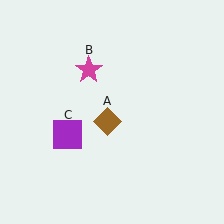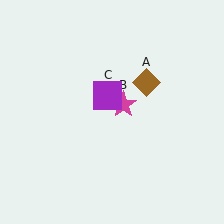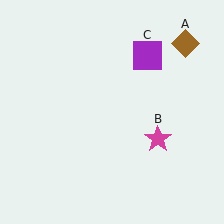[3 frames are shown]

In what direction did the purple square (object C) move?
The purple square (object C) moved up and to the right.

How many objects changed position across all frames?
3 objects changed position: brown diamond (object A), magenta star (object B), purple square (object C).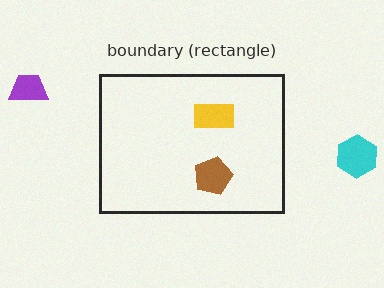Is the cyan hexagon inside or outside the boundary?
Outside.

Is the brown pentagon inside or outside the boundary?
Inside.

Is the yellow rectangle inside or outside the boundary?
Inside.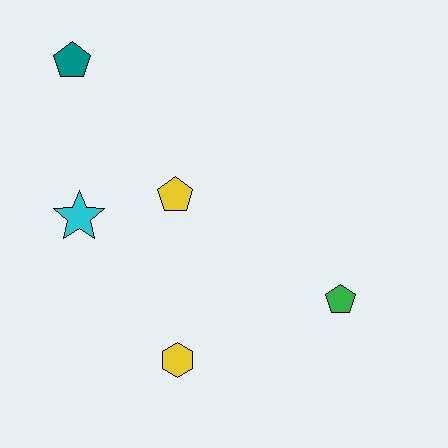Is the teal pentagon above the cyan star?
Yes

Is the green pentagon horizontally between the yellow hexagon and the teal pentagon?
No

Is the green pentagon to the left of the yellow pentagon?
No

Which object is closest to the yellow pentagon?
The cyan star is closest to the yellow pentagon.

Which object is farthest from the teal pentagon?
The green pentagon is farthest from the teal pentagon.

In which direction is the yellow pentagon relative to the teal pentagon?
The yellow pentagon is below the teal pentagon.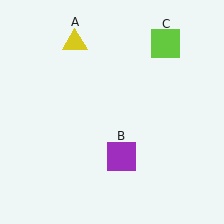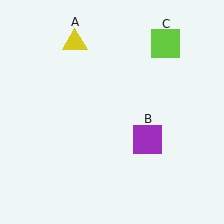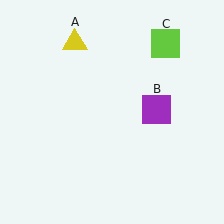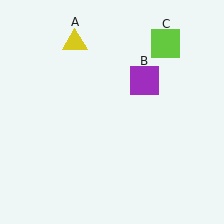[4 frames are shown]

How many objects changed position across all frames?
1 object changed position: purple square (object B).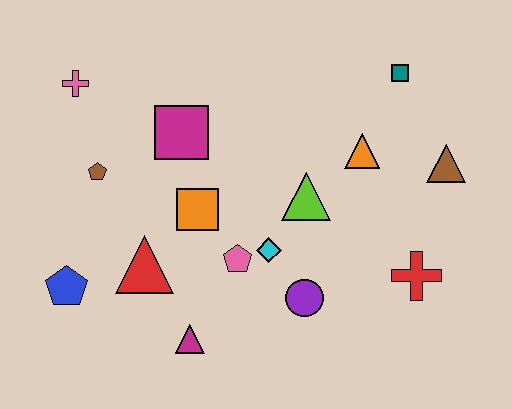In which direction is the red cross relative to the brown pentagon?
The red cross is to the right of the brown pentagon.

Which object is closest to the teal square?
The orange triangle is closest to the teal square.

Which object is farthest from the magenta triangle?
The teal square is farthest from the magenta triangle.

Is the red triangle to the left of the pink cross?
No